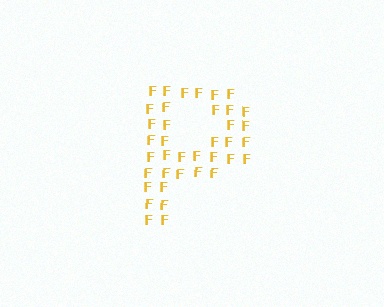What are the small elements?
The small elements are letter F's.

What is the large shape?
The large shape is the letter P.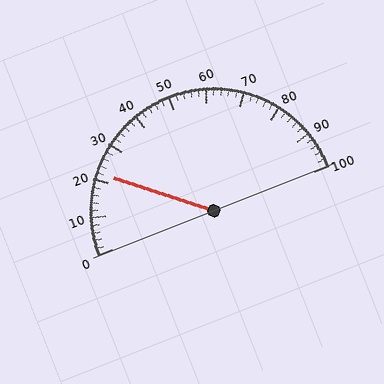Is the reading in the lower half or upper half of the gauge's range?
The reading is in the lower half of the range (0 to 100).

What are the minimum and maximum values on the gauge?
The gauge ranges from 0 to 100.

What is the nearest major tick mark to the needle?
The nearest major tick mark is 20.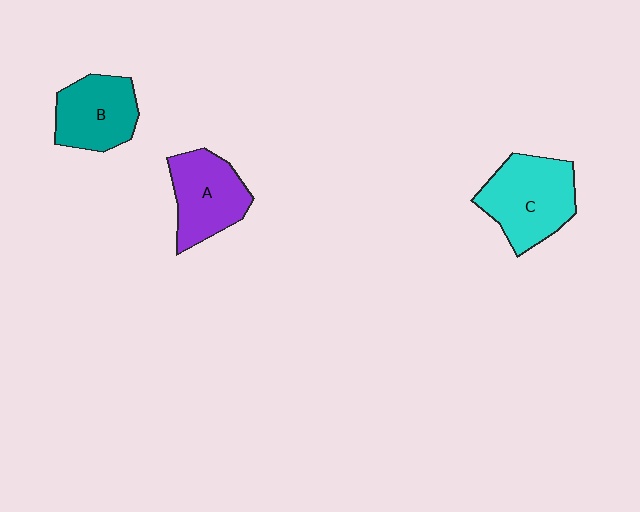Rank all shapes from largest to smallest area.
From largest to smallest: C (cyan), A (purple), B (teal).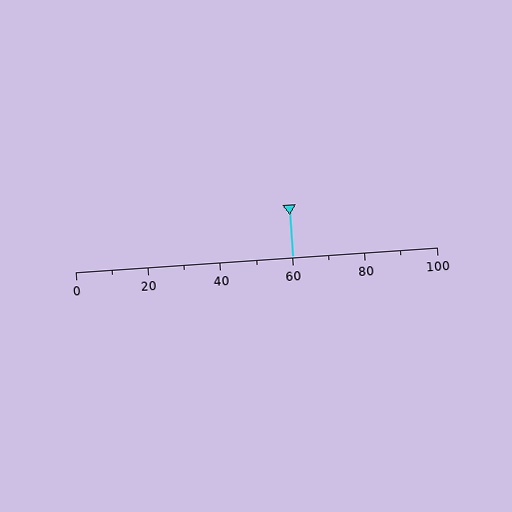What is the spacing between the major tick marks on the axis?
The major ticks are spaced 20 apart.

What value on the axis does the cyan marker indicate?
The marker indicates approximately 60.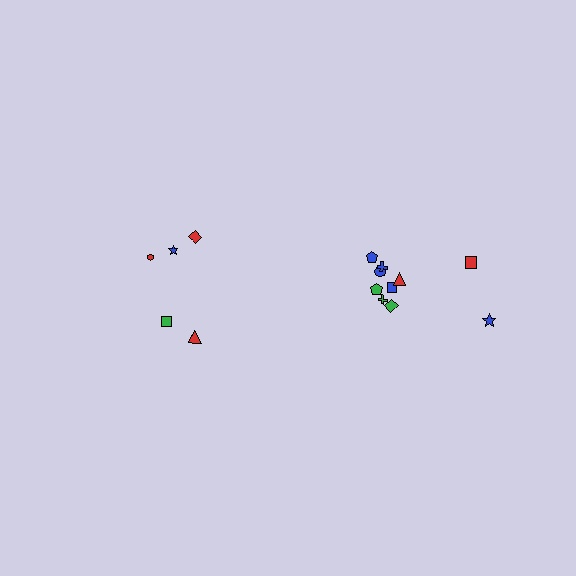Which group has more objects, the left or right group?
The right group.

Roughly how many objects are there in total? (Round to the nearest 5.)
Roughly 15 objects in total.